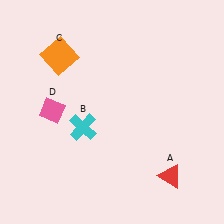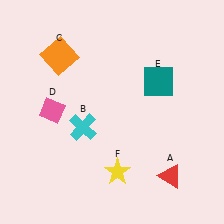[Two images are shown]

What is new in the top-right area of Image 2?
A teal square (E) was added in the top-right area of Image 2.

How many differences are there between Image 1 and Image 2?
There are 2 differences between the two images.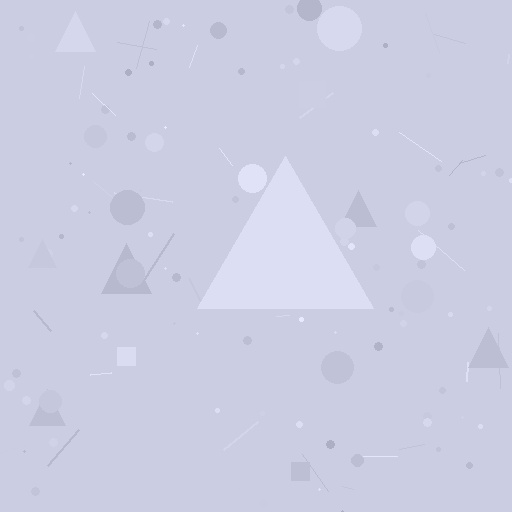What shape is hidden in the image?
A triangle is hidden in the image.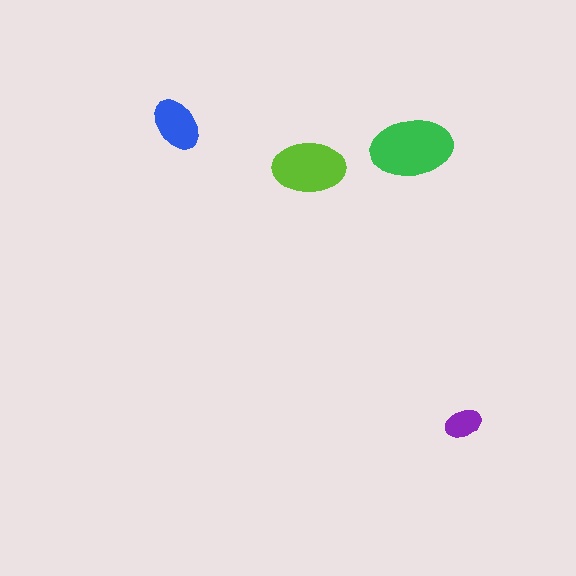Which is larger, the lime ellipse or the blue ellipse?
The lime one.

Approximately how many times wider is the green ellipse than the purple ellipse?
About 2 times wider.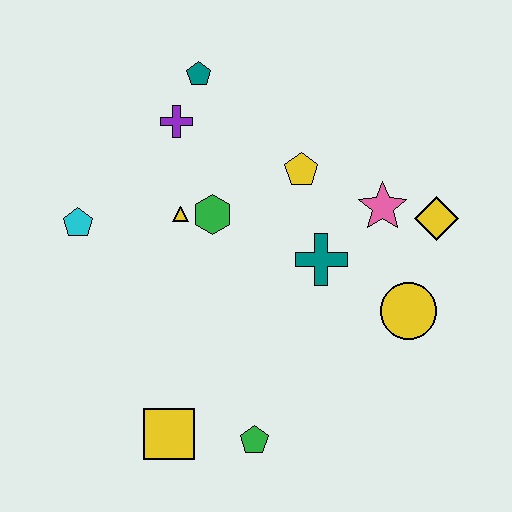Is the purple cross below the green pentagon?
No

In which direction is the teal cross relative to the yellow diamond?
The teal cross is to the left of the yellow diamond.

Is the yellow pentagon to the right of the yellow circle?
No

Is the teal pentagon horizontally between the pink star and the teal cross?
No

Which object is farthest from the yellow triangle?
The yellow diamond is farthest from the yellow triangle.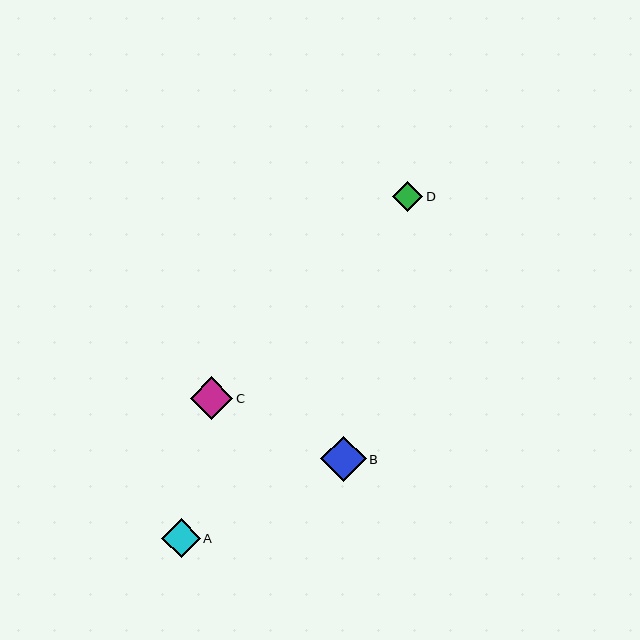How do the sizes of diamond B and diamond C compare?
Diamond B and diamond C are approximately the same size.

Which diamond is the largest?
Diamond B is the largest with a size of approximately 46 pixels.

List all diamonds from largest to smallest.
From largest to smallest: B, C, A, D.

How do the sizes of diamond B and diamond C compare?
Diamond B and diamond C are approximately the same size.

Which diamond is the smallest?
Diamond D is the smallest with a size of approximately 30 pixels.